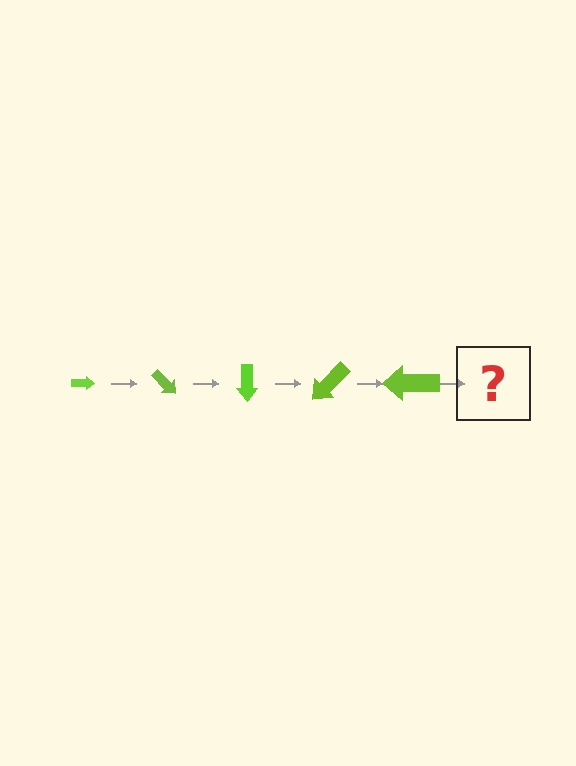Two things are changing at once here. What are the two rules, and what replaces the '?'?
The two rules are that the arrow grows larger each step and it rotates 45 degrees each step. The '?' should be an arrow, larger than the previous one and rotated 225 degrees from the start.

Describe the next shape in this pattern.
It should be an arrow, larger than the previous one and rotated 225 degrees from the start.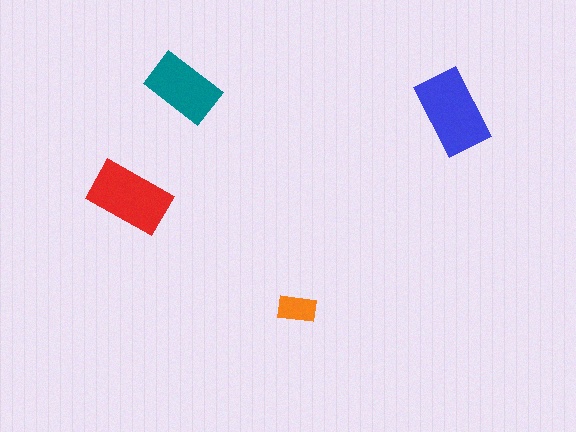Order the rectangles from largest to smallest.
the blue one, the red one, the teal one, the orange one.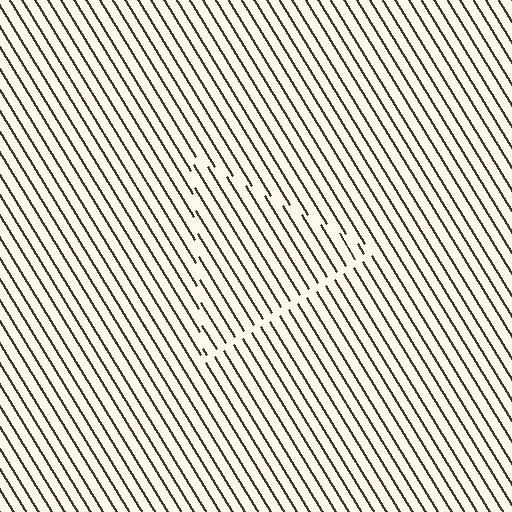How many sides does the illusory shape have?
3 sides — the line-ends trace a triangle.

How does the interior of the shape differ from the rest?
The interior of the shape contains the same grating, shifted by half a period — the contour is defined by the phase discontinuity where line-ends from the inner and outer gratings abut.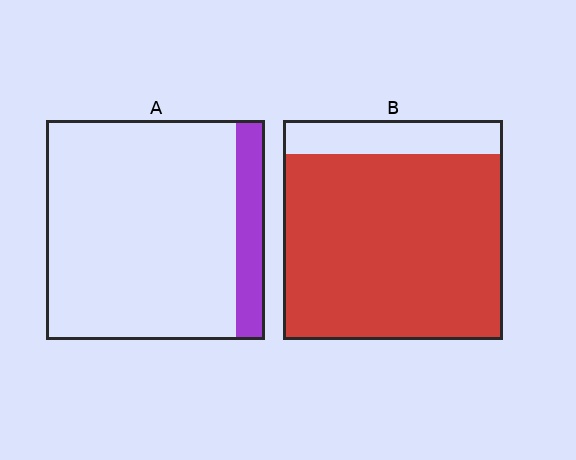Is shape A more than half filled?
No.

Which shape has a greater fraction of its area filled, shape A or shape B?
Shape B.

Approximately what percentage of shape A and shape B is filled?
A is approximately 15% and B is approximately 85%.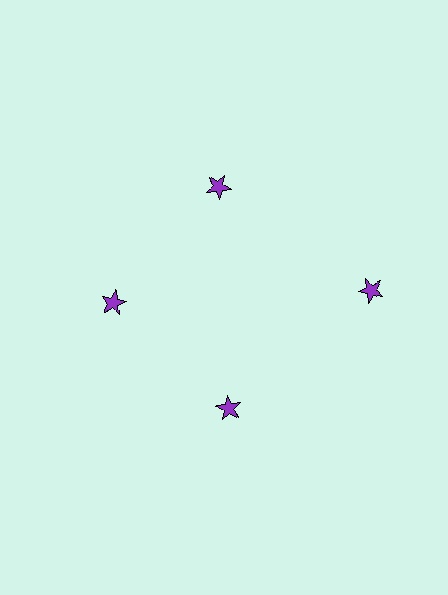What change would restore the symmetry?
The symmetry would be restored by moving it inward, back onto the ring so that all 4 stars sit at equal angles and equal distance from the center.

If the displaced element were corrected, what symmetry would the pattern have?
It would have 4-fold rotational symmetry — the pattern would map onto itself every 90 degrees.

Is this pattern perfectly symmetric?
No. The 4 purple stars are arranged in a ring, but one element near the 3 o'clock position is pushed outward from the center, breaking the 4-fold rotational symmetry.